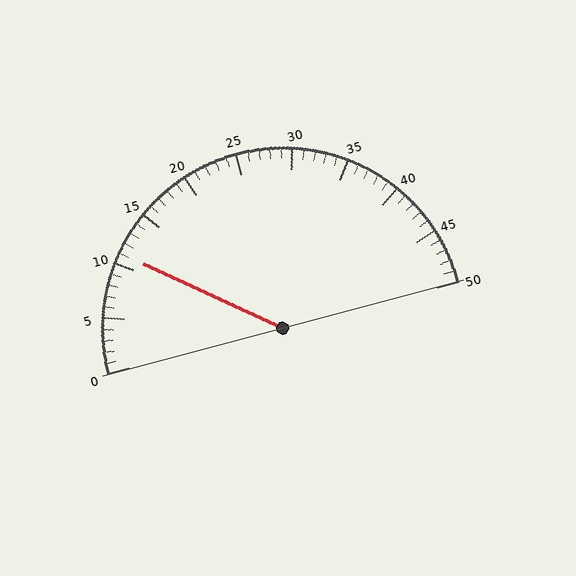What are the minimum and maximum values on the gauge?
The gauge ranges from 0 to 50.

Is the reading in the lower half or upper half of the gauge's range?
The reading is in the lower half of the range (0 to 50).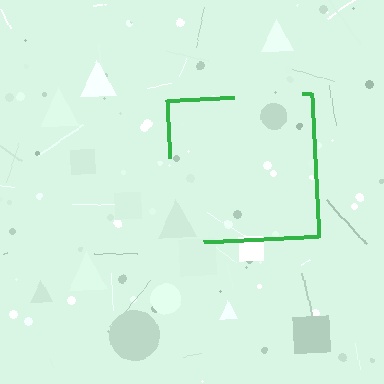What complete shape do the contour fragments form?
The contour fragments form a square.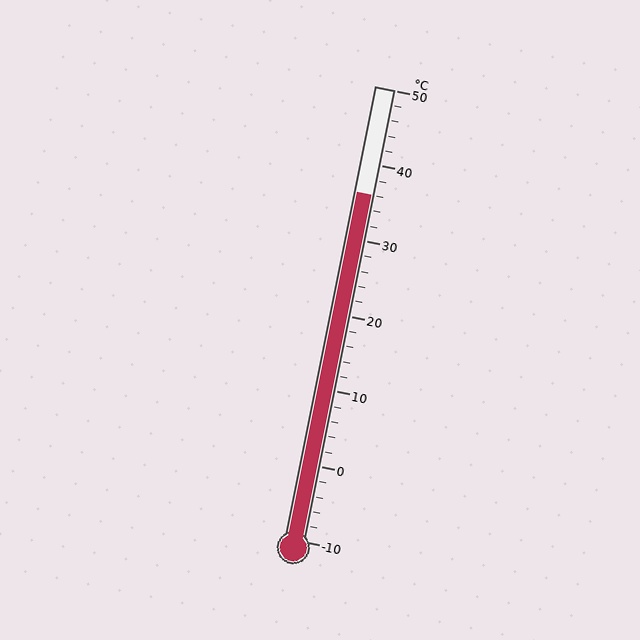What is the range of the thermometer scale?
The thermometer scale ranges from -10°C to 50°C.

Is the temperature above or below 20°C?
The temperature is above 20°C.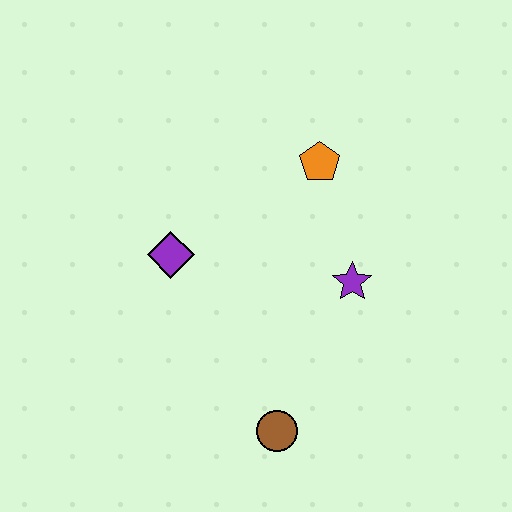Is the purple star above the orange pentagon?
No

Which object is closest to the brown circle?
The purple star is closest to the brown circle.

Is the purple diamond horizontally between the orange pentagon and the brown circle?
No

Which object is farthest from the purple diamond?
The brown circle is farthest from the purple diamond.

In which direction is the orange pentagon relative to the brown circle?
The orange pentagon is above the brown circle.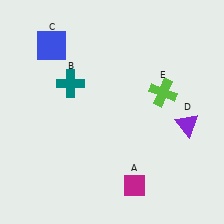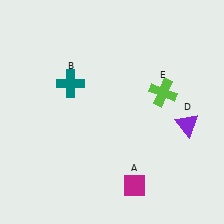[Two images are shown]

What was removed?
The blue square (C) was removed in Image 2.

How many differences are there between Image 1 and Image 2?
There is 1 difference between the two images.